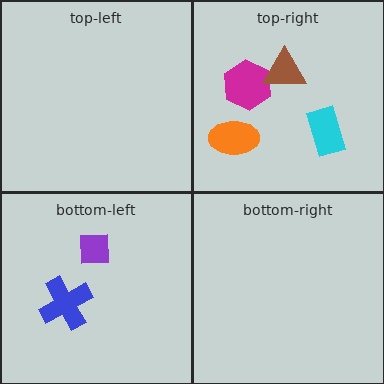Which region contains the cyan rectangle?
The top-right region.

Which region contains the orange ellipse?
The top-right region.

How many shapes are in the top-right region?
4.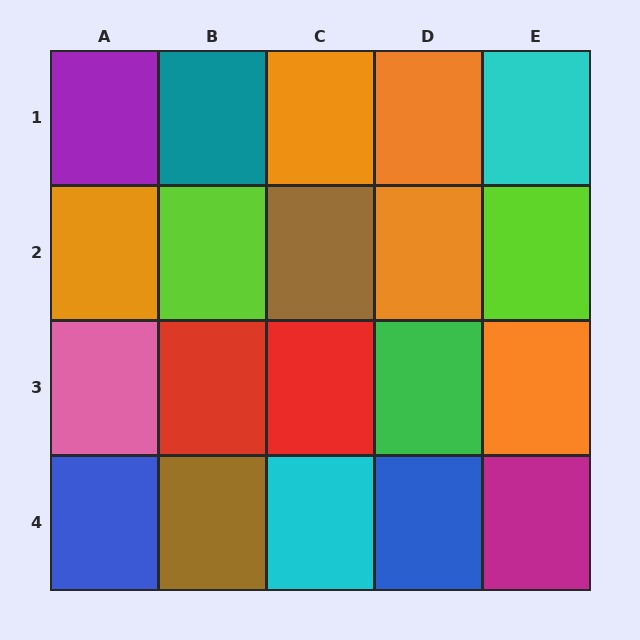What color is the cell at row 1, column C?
Orange.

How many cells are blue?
2 cells are blue.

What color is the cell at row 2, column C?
Brown.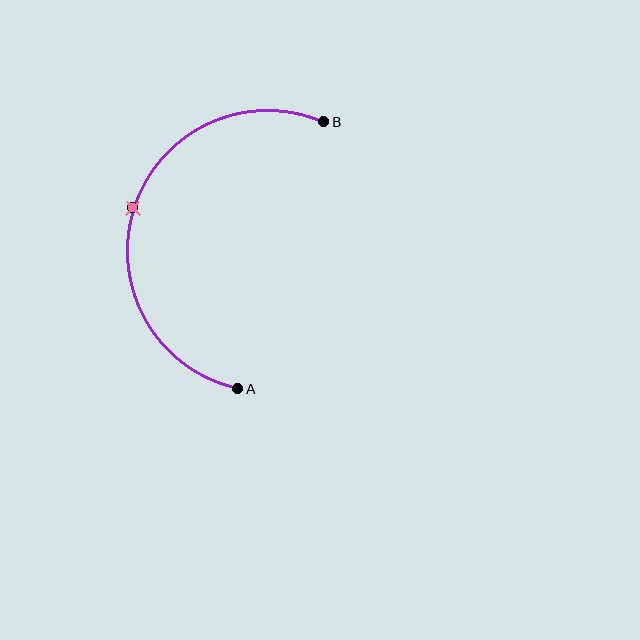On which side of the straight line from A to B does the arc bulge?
The arc bulges to the left of the straight line connecting A and B.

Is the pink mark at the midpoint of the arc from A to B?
Yes. The pink mark lies on the arc at equal arc-length from both A and B — it is the arc midpoint.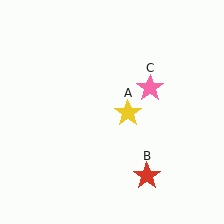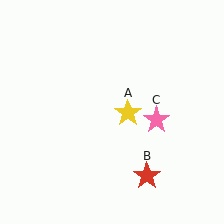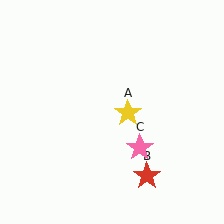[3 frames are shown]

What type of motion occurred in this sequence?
The pink star (object C) rotated clockwise around the center of the scene.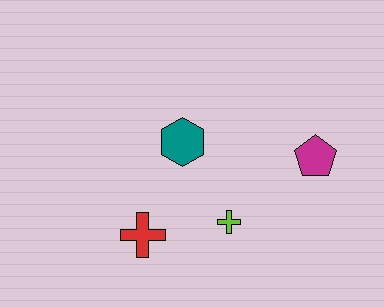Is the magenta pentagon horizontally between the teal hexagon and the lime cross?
No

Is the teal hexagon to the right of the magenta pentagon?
No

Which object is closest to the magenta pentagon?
The lime cross is closest to the magenta pentagon.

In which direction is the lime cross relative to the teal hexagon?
The lime cross is below the teal hexagon.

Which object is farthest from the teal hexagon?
The magenta pentagon is farthest from the teal hexagon.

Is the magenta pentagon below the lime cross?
No